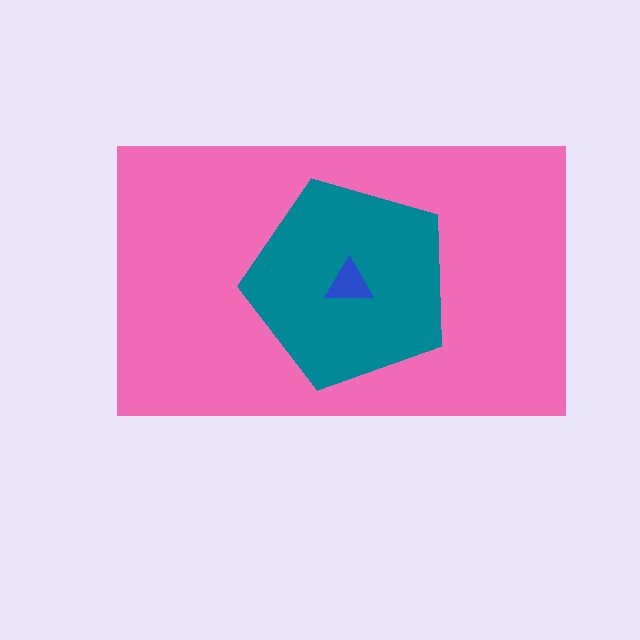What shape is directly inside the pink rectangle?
The teal pentagon.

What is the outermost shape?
The pink rectangle.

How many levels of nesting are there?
3.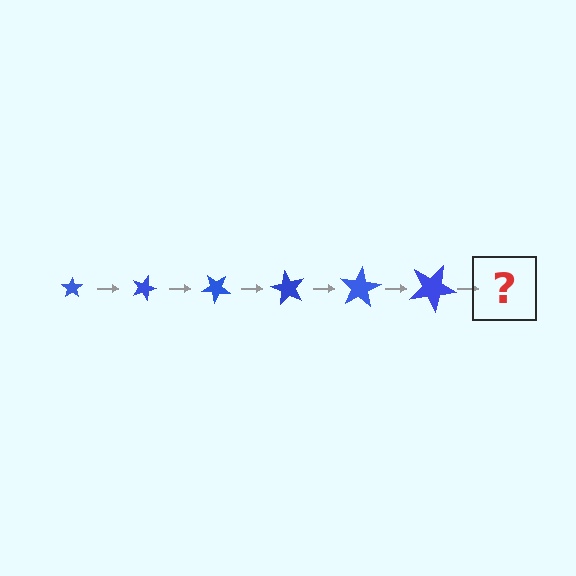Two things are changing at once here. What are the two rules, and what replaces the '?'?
The two rules are that the star grows larger each step and it rotates 20 degrees each step. The '?' should be a star, larger than the previous one and rotated 120 degrees from the start.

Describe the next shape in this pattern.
It should be a star, larger than the previous one and rotated 120 degrees from the start.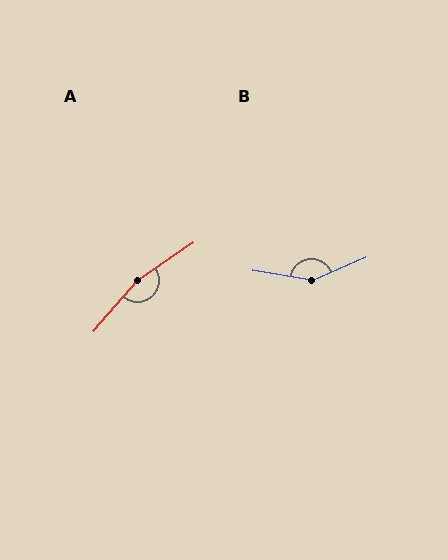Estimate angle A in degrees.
Approximately 165 degrees.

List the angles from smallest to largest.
B (148°), A (165°).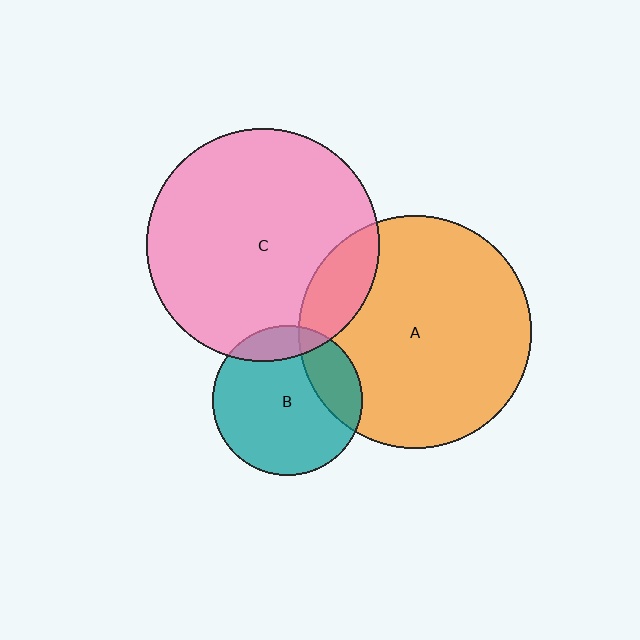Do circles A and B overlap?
Yes.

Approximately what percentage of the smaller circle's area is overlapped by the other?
Approximately 20%.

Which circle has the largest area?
Circle C (pink).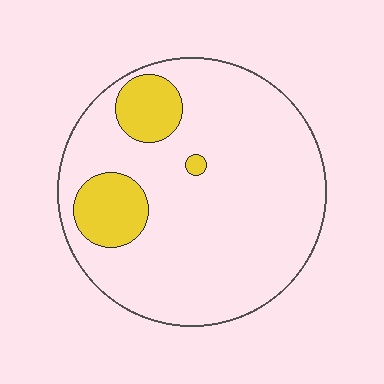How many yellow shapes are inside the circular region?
3.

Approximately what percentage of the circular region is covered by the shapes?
Approximately 15%.